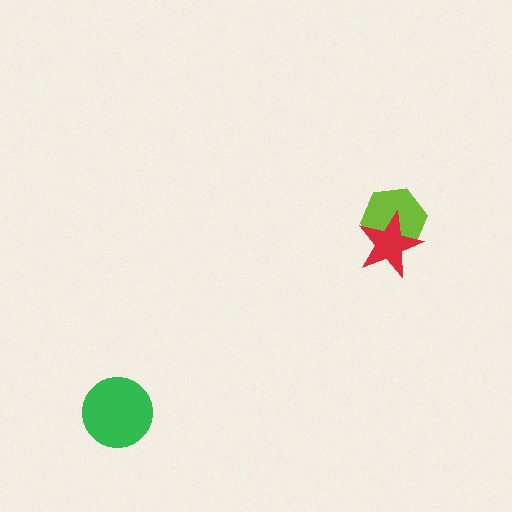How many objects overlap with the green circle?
0 objects overlap with the green circle.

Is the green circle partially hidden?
No, no other shape covers it.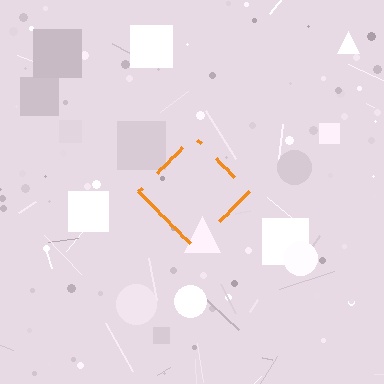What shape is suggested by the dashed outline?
The dashed outline suggests a diamond.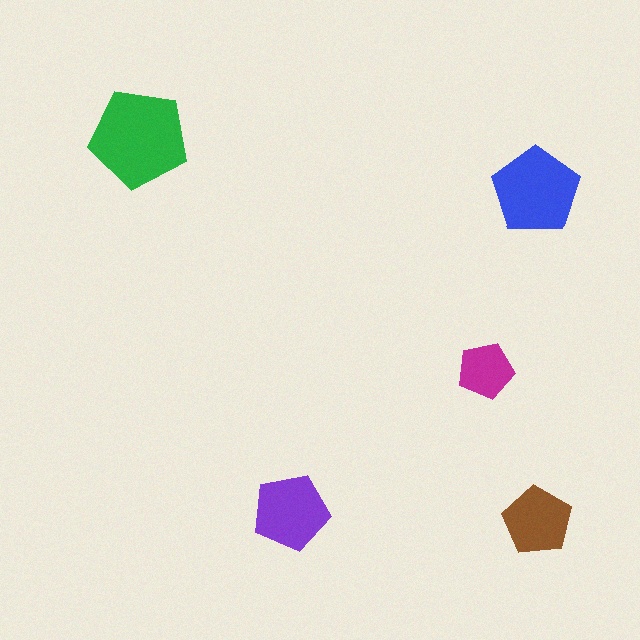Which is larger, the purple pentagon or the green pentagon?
The green one.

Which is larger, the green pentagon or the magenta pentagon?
The green one.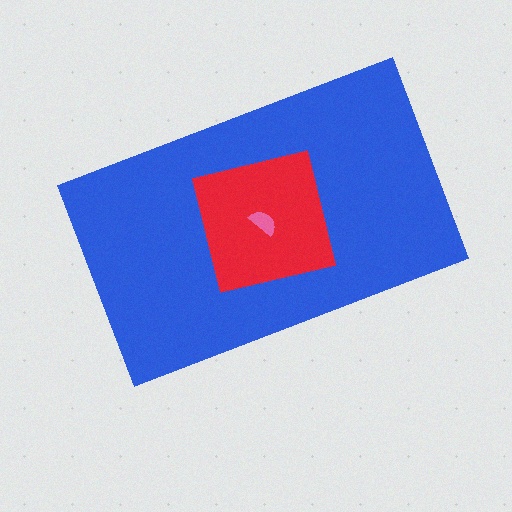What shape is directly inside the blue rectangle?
The red square.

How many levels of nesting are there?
3.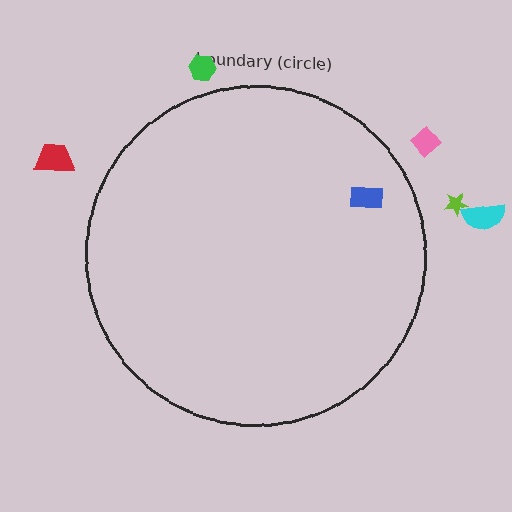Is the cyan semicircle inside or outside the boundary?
Outside.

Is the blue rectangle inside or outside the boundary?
Inside.